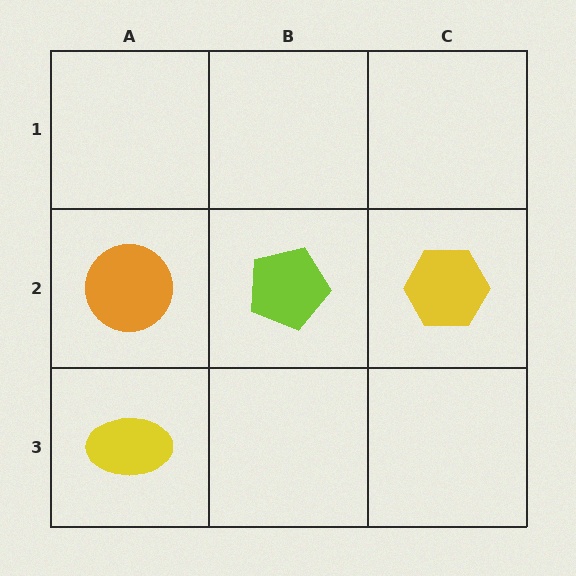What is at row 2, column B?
A lime pentagon.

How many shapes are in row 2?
3 shapes.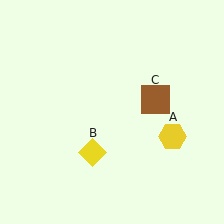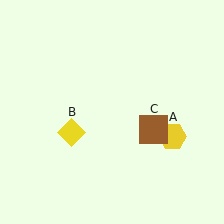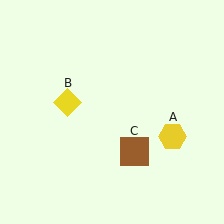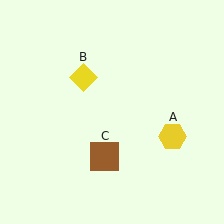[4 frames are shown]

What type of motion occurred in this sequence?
The yellow diamond (object B), brown square (object C) rotated clockwise around the center of the scene.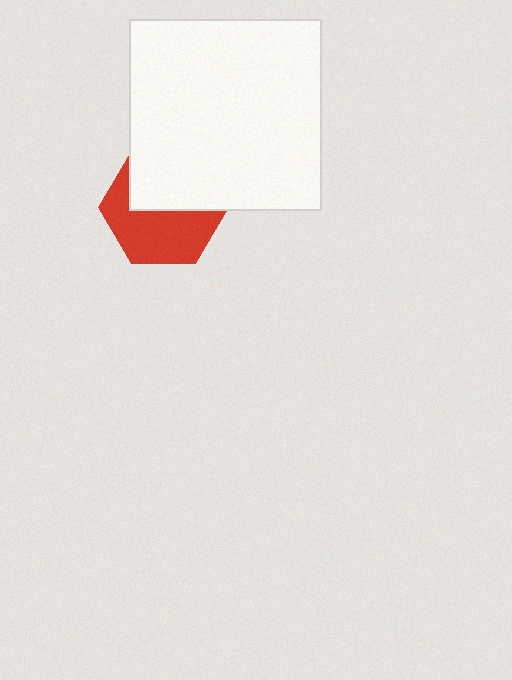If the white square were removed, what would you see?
You would see the complete red hexagon.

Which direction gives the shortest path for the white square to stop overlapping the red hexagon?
Moving up gives the shortest separation.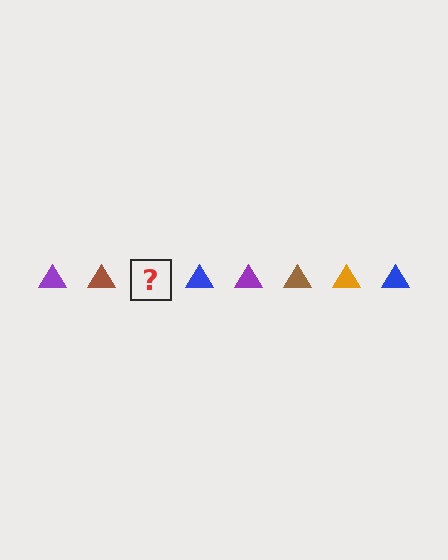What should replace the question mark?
The question mark should be replaced with an orange triangle.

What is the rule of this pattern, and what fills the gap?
The rule is that the pattern cycles through purple, brown, orange, blue triangles. The gap should be filled with an orange triangle.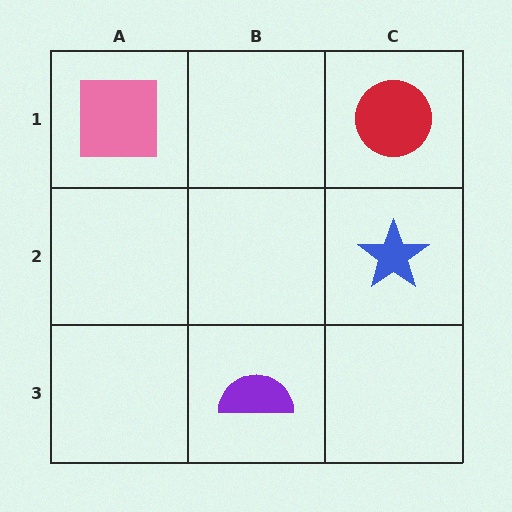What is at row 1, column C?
A red circle.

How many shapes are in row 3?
1 shape.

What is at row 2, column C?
A blue star.